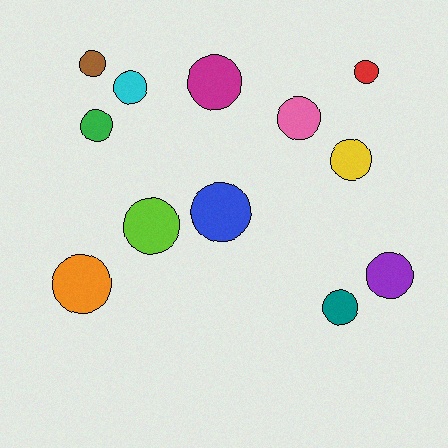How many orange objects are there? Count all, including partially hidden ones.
There is 1 orange object.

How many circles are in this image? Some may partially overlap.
There are 12 circles.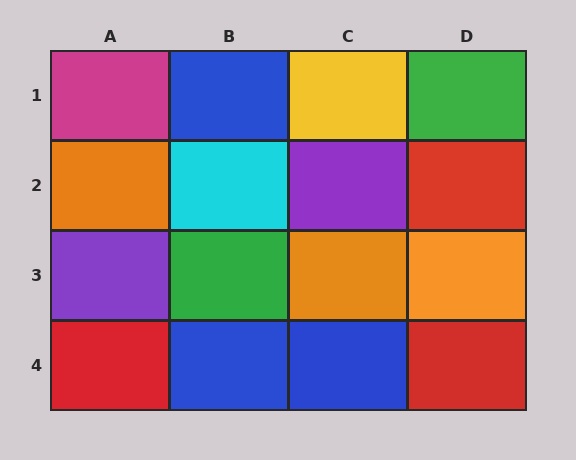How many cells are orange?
3 cells are orange.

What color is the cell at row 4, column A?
Red.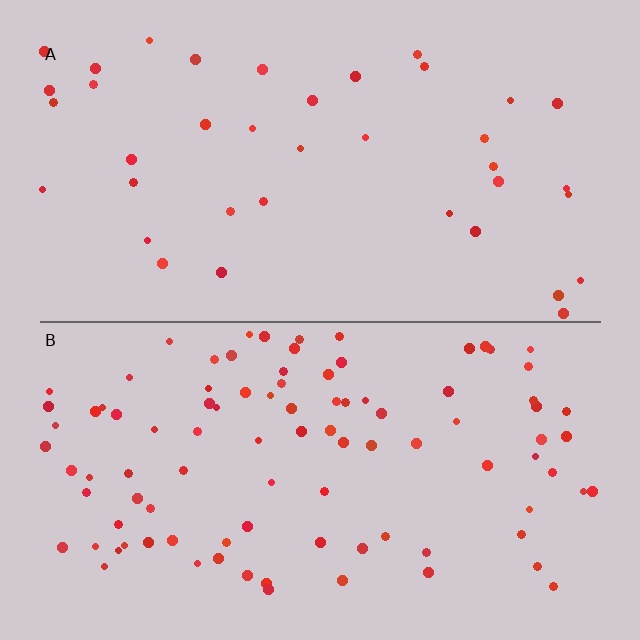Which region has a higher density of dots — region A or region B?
B (the bottom).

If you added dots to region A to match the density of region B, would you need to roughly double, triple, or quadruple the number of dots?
Approximately double.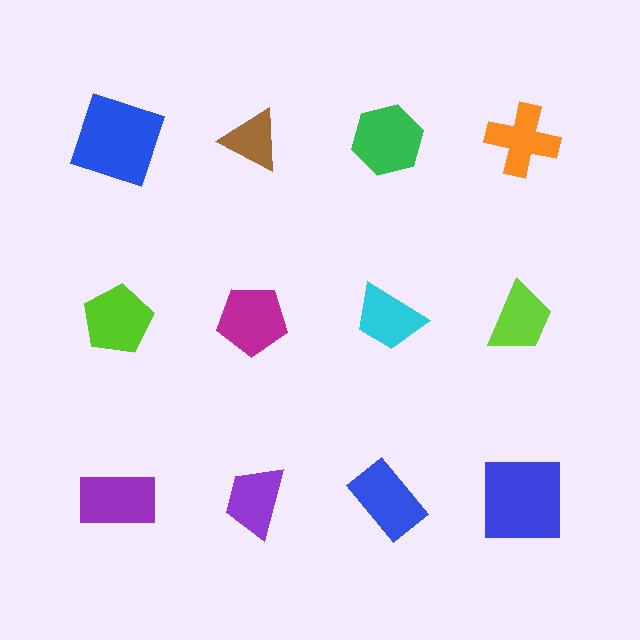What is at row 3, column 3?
A blue rectangle.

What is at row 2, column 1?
A lime pentagon.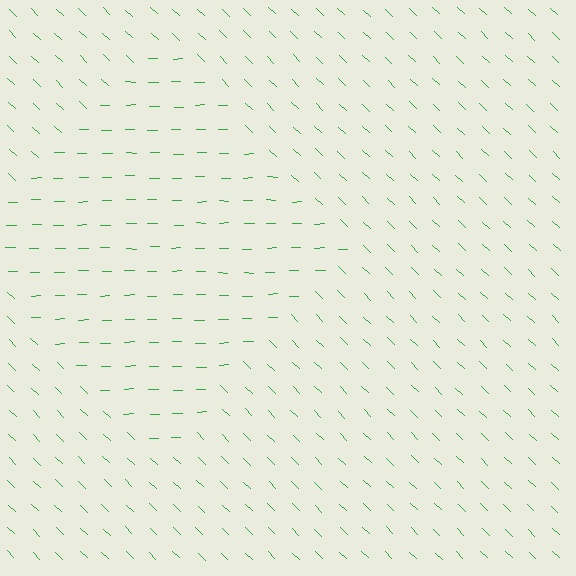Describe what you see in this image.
The image is filled with small green line segments. A diamond region in the image has lines oriented differently from the surrounding lines, creating a visible texture boundary.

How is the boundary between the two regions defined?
The boundary is defined purely by a change in line orientation (approximately 45 degrees difference). All lines are the same color and thickness.